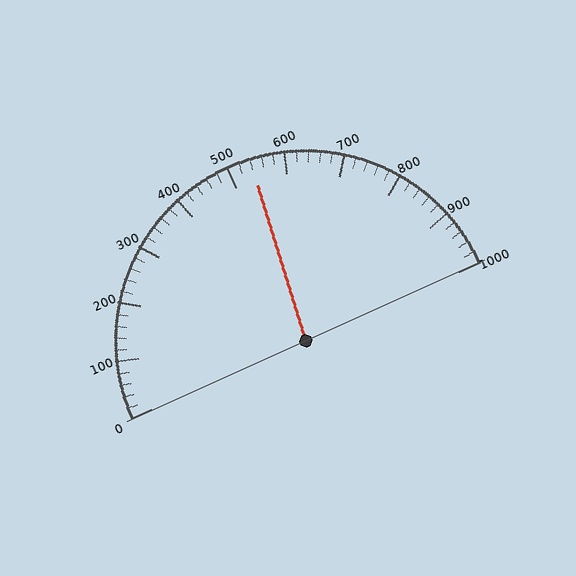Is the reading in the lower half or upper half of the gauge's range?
The reading is in the upper half of the range (0 to 1000).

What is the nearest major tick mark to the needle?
The nearest major tick mark is 500.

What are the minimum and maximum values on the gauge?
The gauge ranges from 0 to 1000.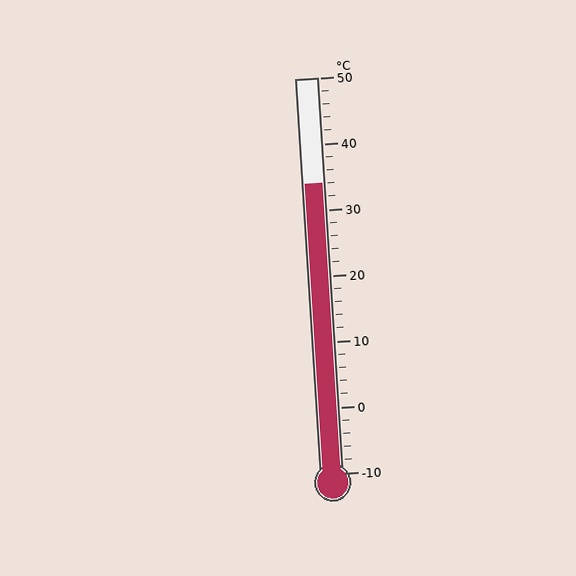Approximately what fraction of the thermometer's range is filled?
The thermometer is filled to approximately 75% of its range.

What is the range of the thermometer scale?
The thermometer scale ranges from -10°C to 50°C.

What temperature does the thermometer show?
The thermometer shows approximately 34°C.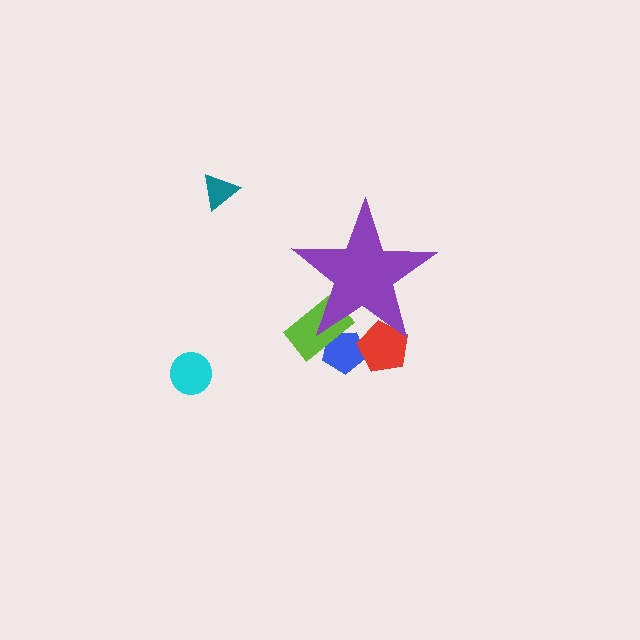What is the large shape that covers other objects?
A purple star.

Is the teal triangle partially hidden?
No, the teal triangle is fully visible.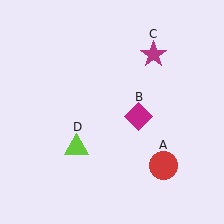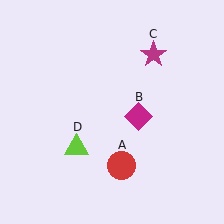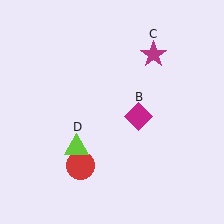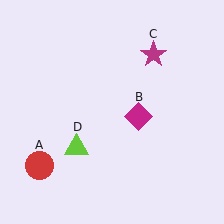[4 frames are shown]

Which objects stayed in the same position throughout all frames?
Magenta diamond (object B) and magenta star (object C) and lime triangle (object D) remained stationary.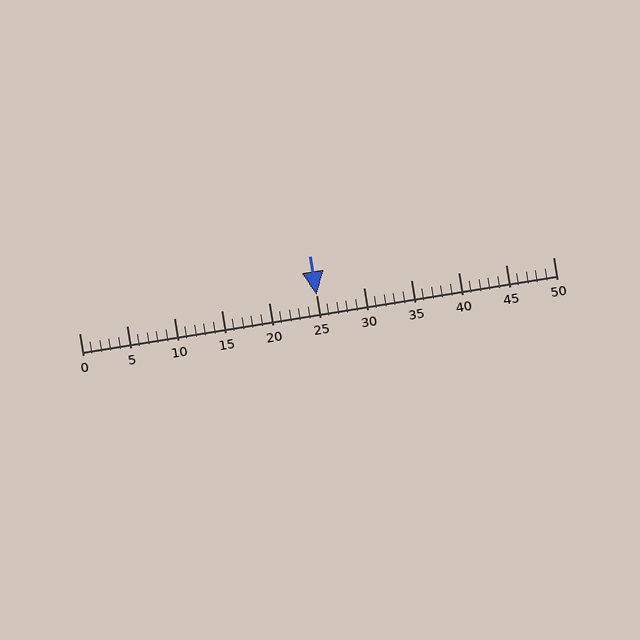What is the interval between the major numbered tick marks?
The major tick marks are spaced 5 units apart.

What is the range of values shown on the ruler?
The ruler shows values from 0 to 50.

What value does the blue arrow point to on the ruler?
The blue arrow points to approximately 25.